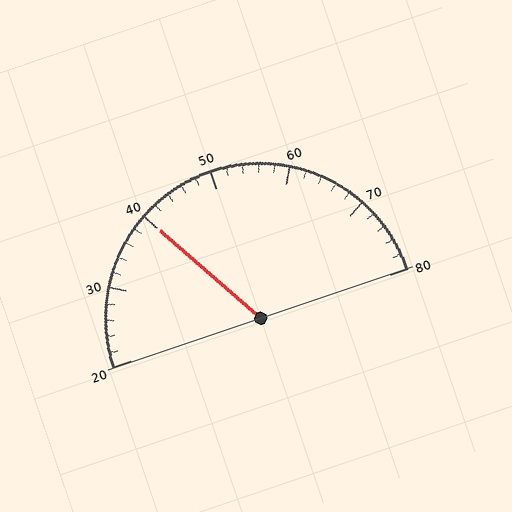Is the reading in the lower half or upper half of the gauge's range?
The reading is in the lower half of the range (20 to 80).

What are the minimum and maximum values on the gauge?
The gauge ranges from 20 to 80.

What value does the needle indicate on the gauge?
The needle indicates approximately 40.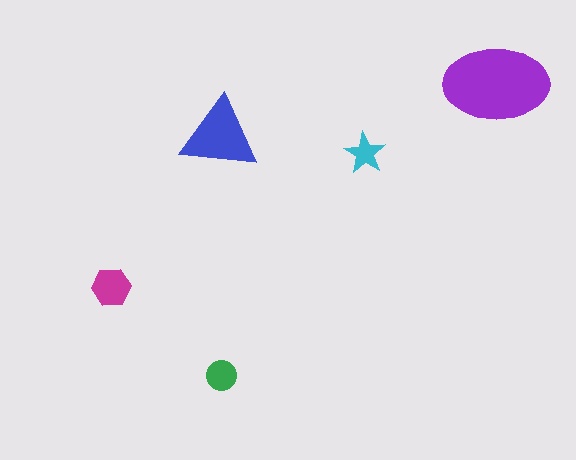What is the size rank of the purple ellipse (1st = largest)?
1st.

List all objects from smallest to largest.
The cyan star, the green circle, the magenta hexagon, the blue triangle, the purple ellipse.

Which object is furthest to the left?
The magenta hexagon is leftmost.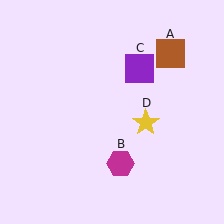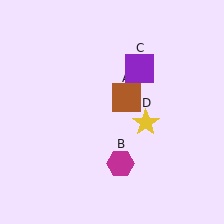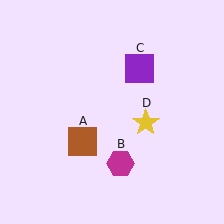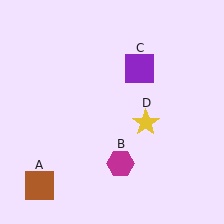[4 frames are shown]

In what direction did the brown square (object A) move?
The brown square (object A) moved down and to the left.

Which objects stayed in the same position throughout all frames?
Magenta hexagon (object B) and purple square (object C) and yellow star (object D) remained stationary.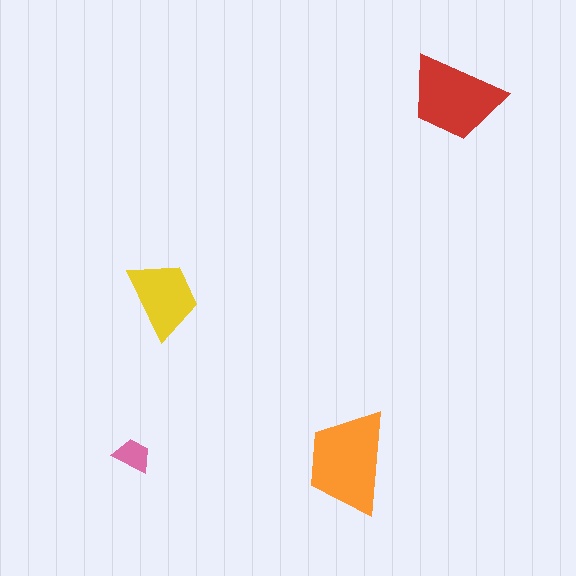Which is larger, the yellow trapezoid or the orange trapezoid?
The orange one.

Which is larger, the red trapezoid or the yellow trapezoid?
The red one.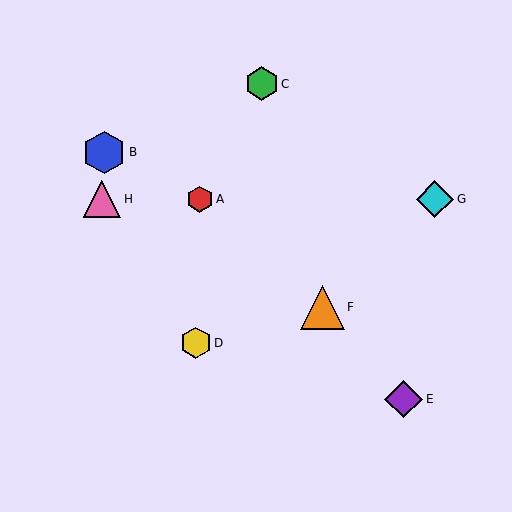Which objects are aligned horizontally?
Objects A, G, H are aligned horizontally.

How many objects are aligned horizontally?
3 objects (A, G, H) are aligned horizontally.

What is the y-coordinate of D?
Object D is at y≈343.